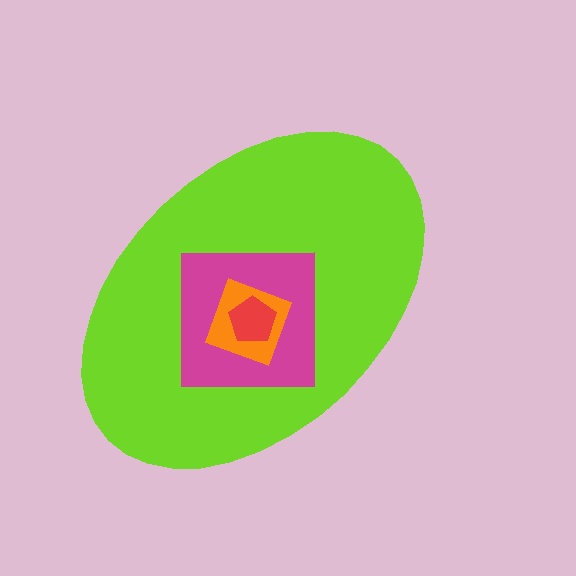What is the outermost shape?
The lime ellipse.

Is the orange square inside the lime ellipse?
Yes.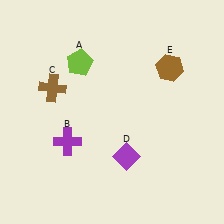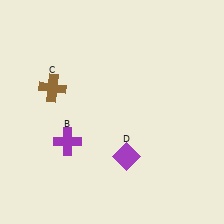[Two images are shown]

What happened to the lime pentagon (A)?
The lime pentagon (A) was removed in Image 2. It was in the top-left area of Image 1.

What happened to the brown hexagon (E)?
The brown hexagon (E) was removed in Image 2. It was in the top-right area of Image 1.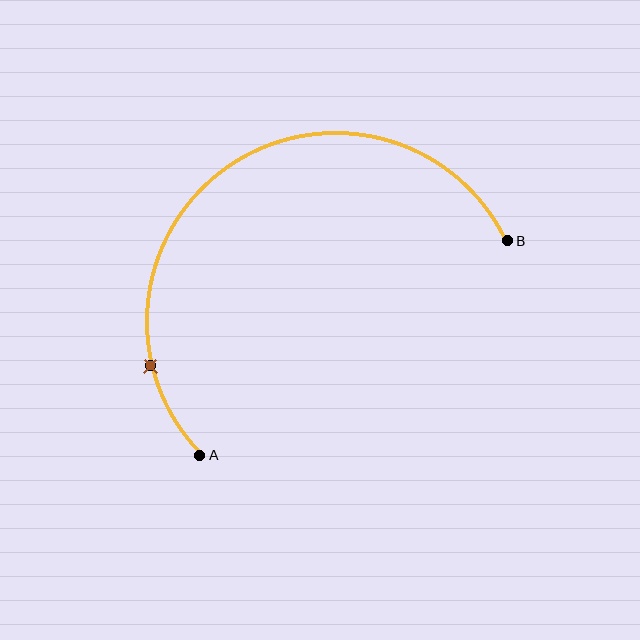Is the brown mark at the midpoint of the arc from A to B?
No. The brown mark lies on the arc but is closer to endpoint A. The arc midpoint would be at the point on the curve equidistant along the arc from both A and B.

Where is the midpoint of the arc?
The arc midpoint is the point on the curve farthest from the straight line joining A and B. It sits above and to the left of that line.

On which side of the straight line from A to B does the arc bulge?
The arc bulges above and to the left of the straight line connecting A and B.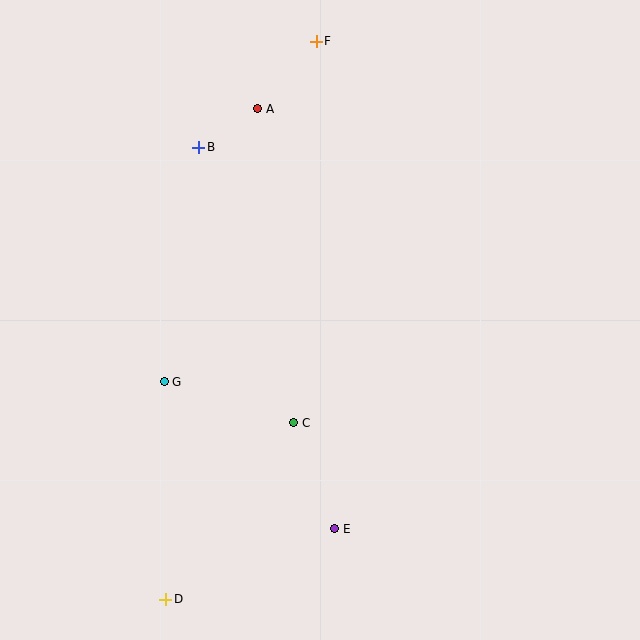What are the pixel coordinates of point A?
Point A is at (258, 109).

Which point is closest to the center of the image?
Point C at (294, 423) is closest to the center.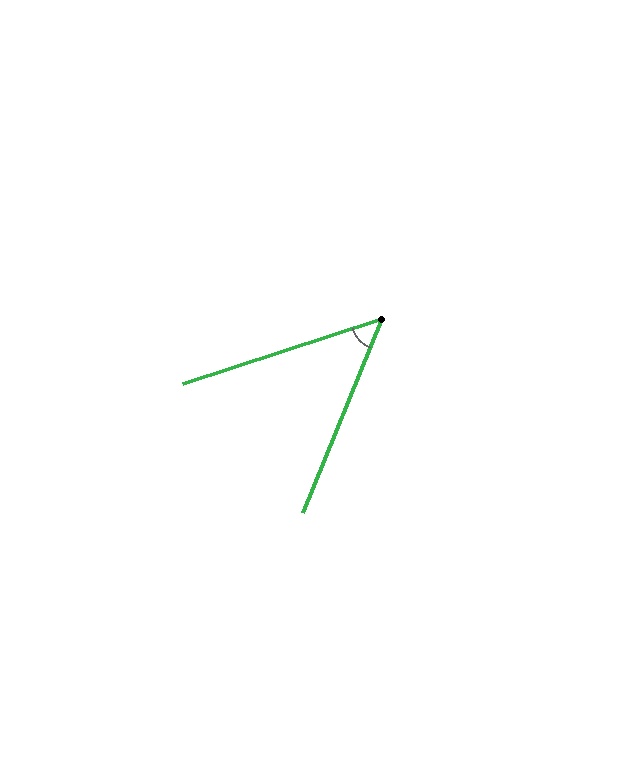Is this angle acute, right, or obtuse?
It is acute.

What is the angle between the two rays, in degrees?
Approximately 50 degrees.